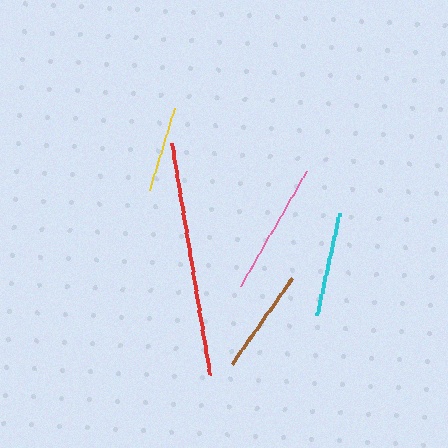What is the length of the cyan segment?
The cyan segment is approximately 104 pixels long.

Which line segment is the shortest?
The yellow line is the shortest at approximately 86 pixels.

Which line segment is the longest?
The red line is the longest at approximately 234 pixels.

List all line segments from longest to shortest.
From longest to shortest: red, pink, brown, cyan, yellow.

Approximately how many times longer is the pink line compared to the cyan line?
The pink line is approximately 1.3 times the length of the cyan line.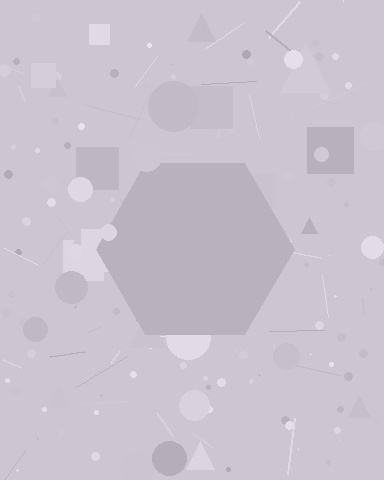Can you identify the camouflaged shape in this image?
The camouflaged shape is a hexagon.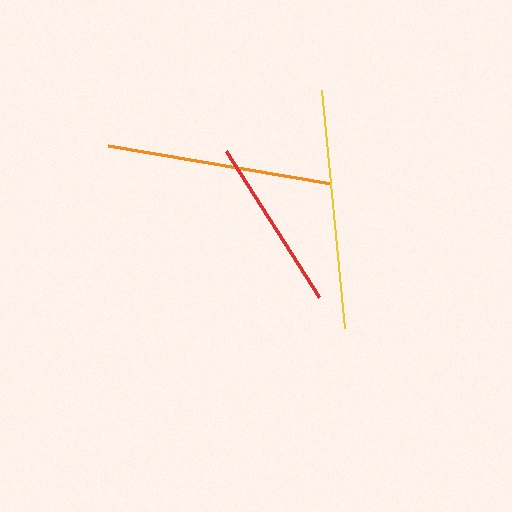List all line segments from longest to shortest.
From longest to shortest: yellow, orange, red.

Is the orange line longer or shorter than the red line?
The orange line is longer than the red line.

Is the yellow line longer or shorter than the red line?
The yellow line is longer than the red line.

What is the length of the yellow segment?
The yellow segment is approximately 239 pixels long.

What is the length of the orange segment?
The orange segment is approximately 225 pixels long.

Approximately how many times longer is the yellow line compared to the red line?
The yellow line is approximately 1.4 times the length of the red line.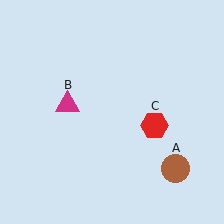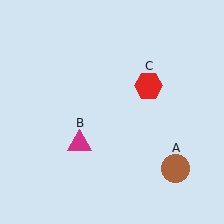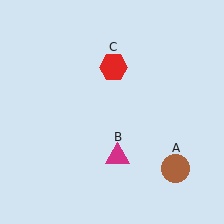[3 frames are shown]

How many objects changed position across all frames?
2 objects changed position: magenta triangle (object B), red hexagon (object C).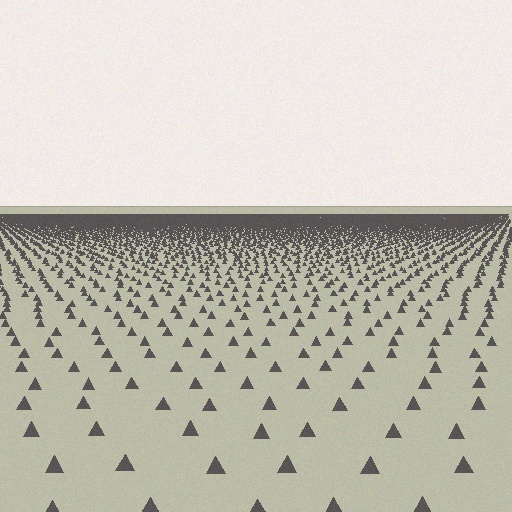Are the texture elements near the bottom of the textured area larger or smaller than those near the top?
Larger. Near the bottom, elements are closer to the viewer and appear at a bigger on-screen size.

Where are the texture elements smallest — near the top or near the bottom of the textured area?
Near the top.